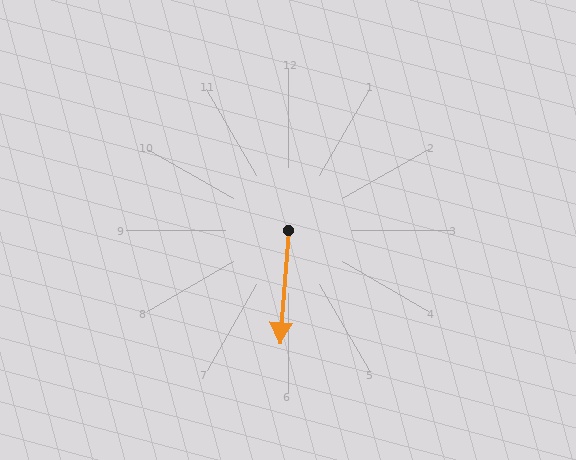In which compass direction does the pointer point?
South.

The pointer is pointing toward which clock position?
Roughly 6 o'clock.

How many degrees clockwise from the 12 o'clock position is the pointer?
Approximately 184 degrees.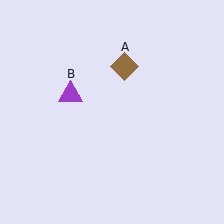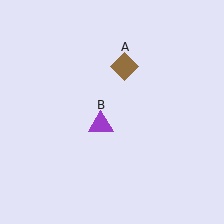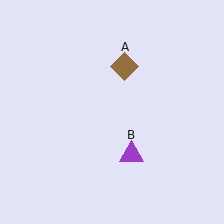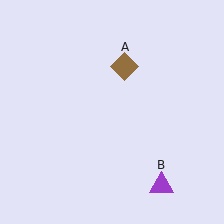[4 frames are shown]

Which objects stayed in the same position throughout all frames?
Brown diamond (object A) remained stationary.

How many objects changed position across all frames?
1 object changed position: purple triangle (object B).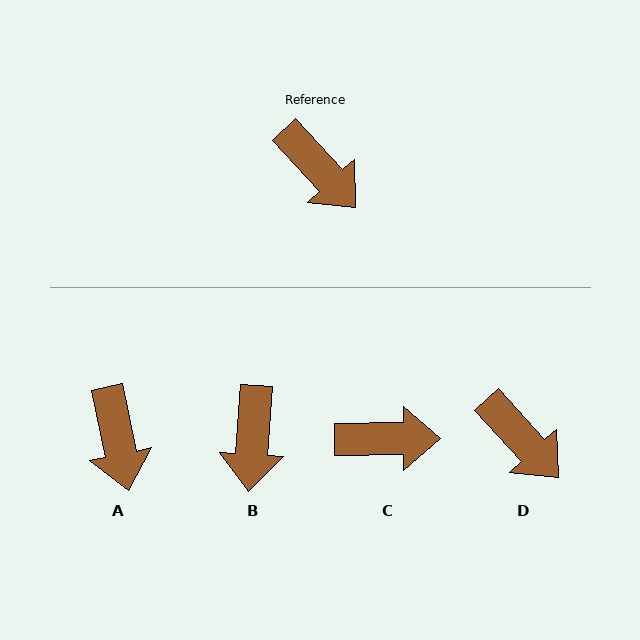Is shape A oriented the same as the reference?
No, it is off by about 31 degrees.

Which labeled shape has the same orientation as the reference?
D.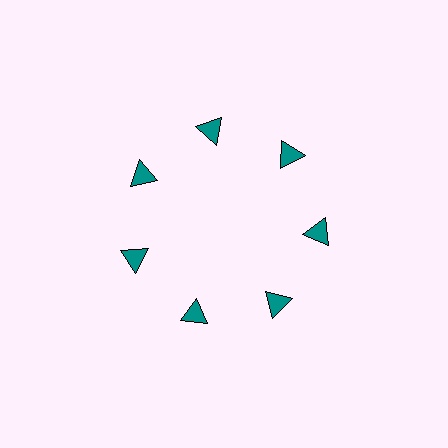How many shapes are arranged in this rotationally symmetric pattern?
There are 7 shapes, arranged in 7 groups of 1.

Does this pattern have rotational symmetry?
Yes, this pattern has 7-fold rotational symmetry. It looks the same after rotating 51 degrees around the center.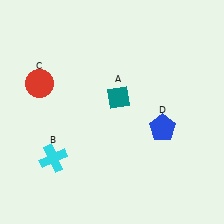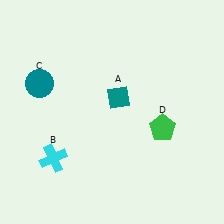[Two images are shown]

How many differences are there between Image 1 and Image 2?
There are 2 differences between the two images.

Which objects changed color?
C changed from red to teal. D changed from blue to green.